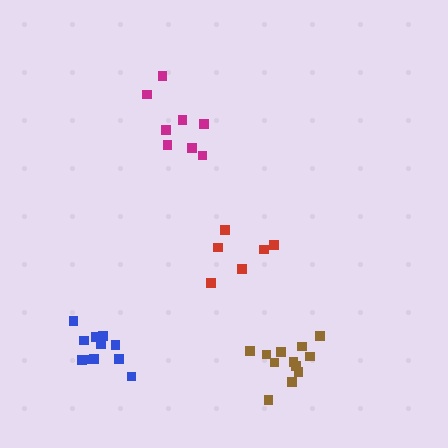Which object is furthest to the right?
The brown cluster is rightmost.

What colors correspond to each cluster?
The clusters are colored: brown, magenta, blue, red.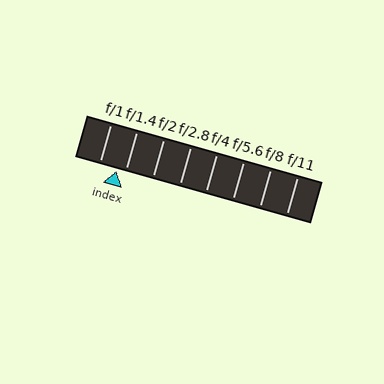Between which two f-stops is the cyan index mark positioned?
The index mark is between f/1 and f/1.4.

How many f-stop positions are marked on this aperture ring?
There are 8 f-stop positions marked.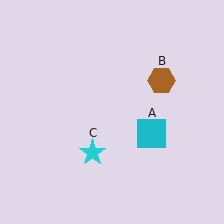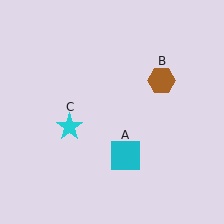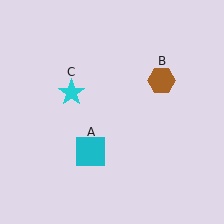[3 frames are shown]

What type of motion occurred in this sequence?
The cyan square (object A), cyan star (object C) rotated clockwise around the center of the scene.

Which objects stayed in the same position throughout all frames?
Brown hexagon (object B) remained stationary.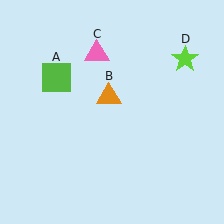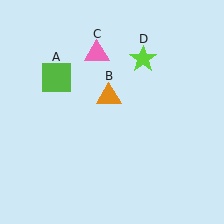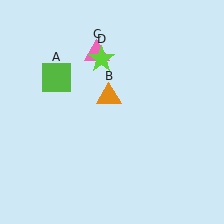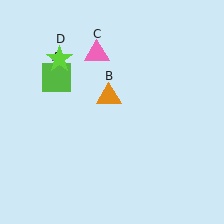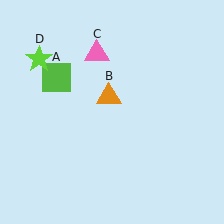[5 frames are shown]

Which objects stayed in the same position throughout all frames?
Lime square (object A) and orange triangle (object B) and pink triangle (object C) remained stationary.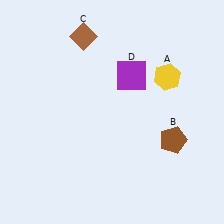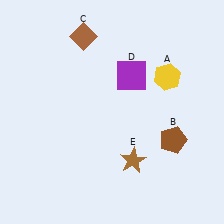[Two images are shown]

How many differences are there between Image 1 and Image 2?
There is 1 difference between the two images.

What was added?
A brown star (E) was added in Image 2.